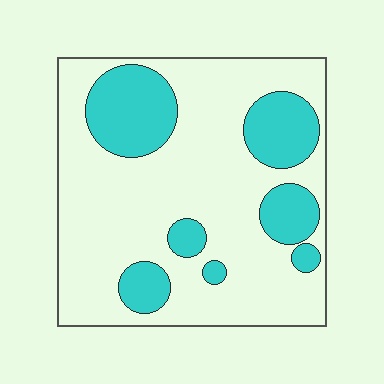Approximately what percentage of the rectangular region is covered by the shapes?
Approximately 25%.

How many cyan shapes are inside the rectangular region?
7.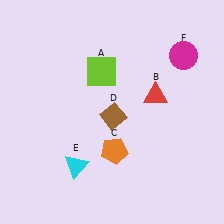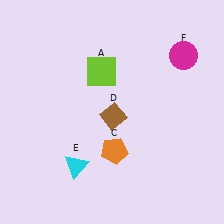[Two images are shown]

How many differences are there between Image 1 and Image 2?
There is 1 difference between the two images.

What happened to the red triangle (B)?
The red triangle (B) was removed in Image 2. It was in the top-right area of Image 1.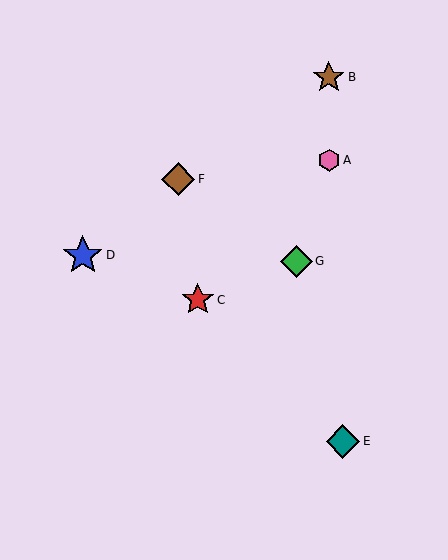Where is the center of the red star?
The center of the red star is at (198, 300).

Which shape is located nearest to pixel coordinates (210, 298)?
The red star (labeled C) at (198, 300) is nearest to that location.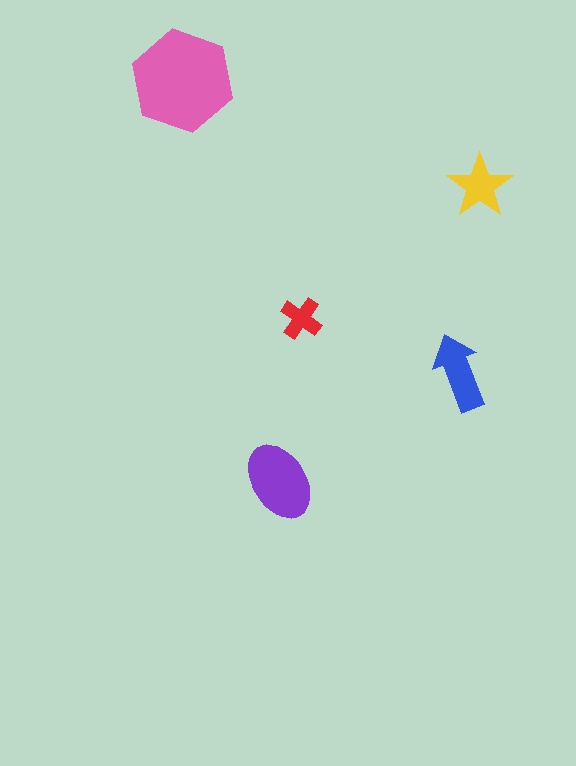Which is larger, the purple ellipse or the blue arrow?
The purple ellipse.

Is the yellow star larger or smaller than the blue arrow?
Smaller.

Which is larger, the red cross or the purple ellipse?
The purple ellipse.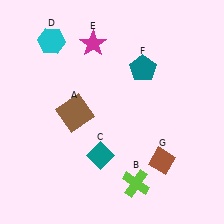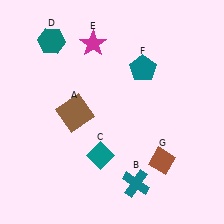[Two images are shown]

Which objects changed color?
B changed from lime to teal. D changed from cyan to teal.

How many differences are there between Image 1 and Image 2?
There are 2 differences between the two images.